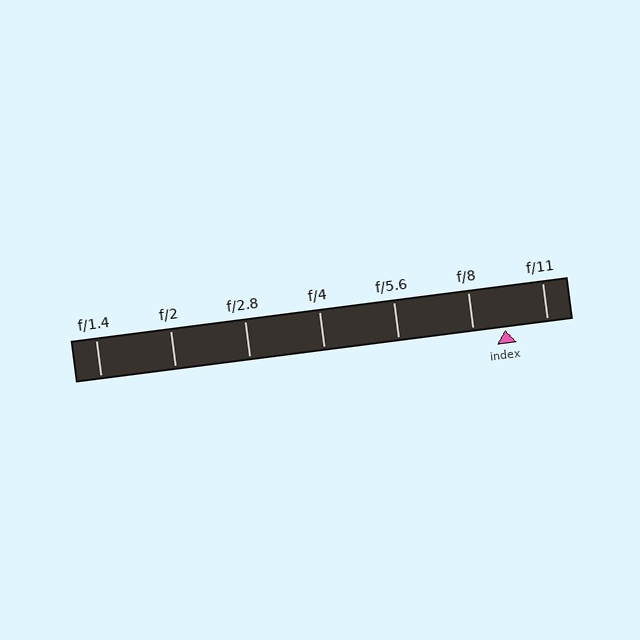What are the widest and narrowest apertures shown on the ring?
The widest aperture shown is f/1.4 and the narrowest is f/11.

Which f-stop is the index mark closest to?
The index mark is closest to f/8.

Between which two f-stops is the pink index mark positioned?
The index mark is between f/8 and f/11.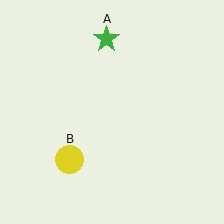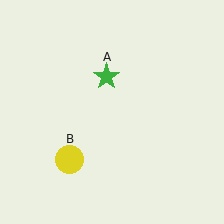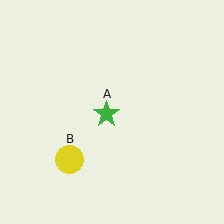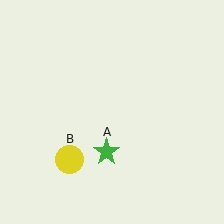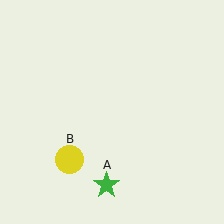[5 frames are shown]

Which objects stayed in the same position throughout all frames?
Yellow circle (object B) remained stationary.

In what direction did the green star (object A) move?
The green star (object A) moved down.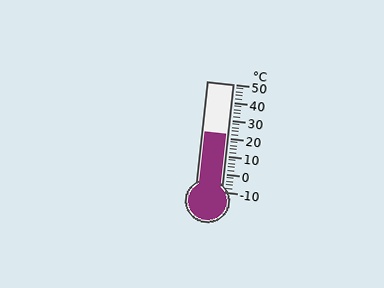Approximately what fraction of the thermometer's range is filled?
The thermometer is filled to approximately 55% of its range.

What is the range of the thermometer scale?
The thermometer scale ranges from -10°C to 50°C.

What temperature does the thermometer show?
The thermometer shows approximately 22°C.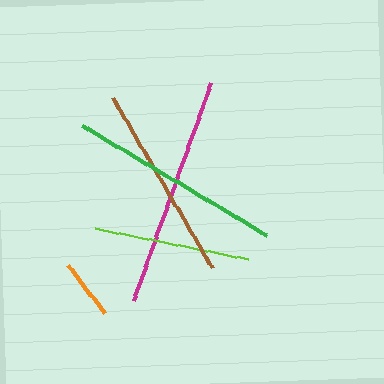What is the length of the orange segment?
The orange segment is approximately 60 pixels long.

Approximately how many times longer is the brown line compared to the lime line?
The brown line is approximately 1.3 times the length of the lime line.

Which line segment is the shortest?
The orange line is the shortest at approximately 60 pixels.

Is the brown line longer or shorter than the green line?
The green line is longer than the brown line.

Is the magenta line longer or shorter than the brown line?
The magenta line is longer than the brown line.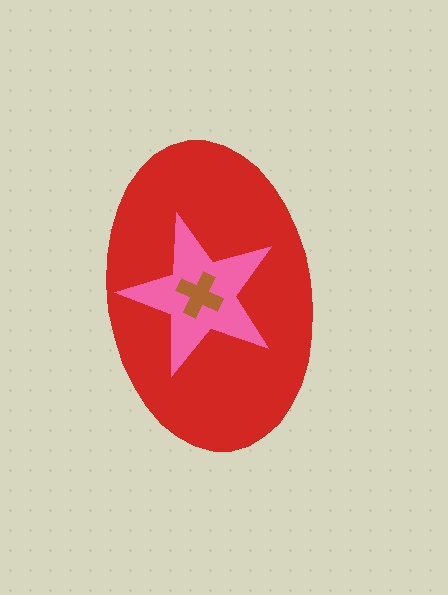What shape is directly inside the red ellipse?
The pink star.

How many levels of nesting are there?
3.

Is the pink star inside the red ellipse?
Yes.